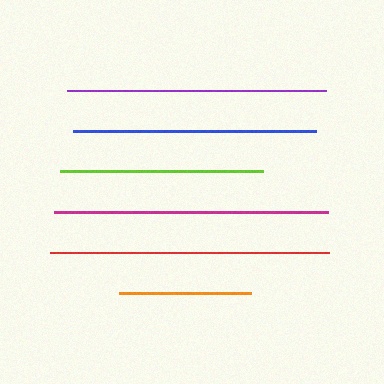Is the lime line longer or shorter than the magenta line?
The magenta line is longer than the lime line.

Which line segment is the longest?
The red line is the longest at approximately 279 pixels.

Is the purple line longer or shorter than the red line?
The red line is longer than the purple line.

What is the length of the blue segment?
The blue segment is approximately 243 pixels long.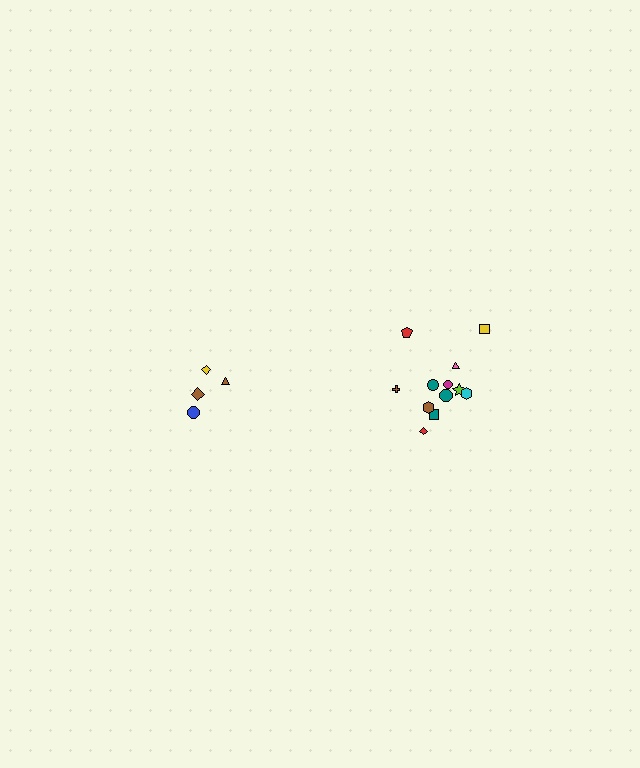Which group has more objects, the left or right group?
The right group.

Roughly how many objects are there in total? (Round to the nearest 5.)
Roughly 15 objects in total.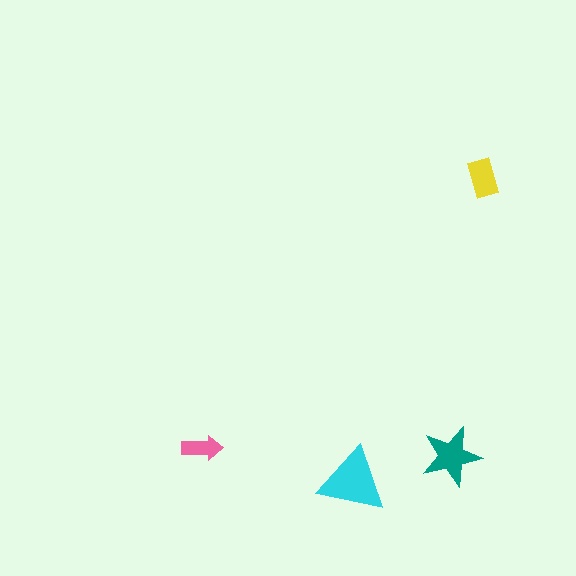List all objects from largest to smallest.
The cyan triangle, the teal star, the yellow rectangle, the pink arrow.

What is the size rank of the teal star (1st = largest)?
2nd.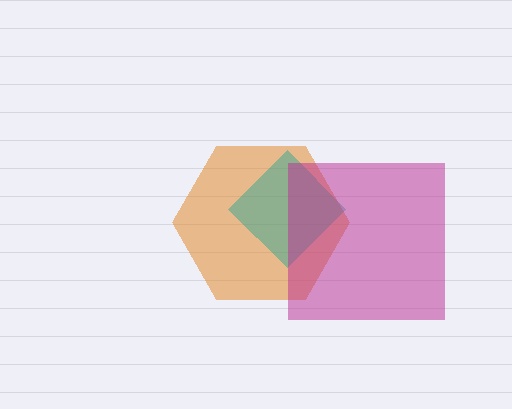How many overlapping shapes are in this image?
There are 3 overlapping shapes in the image.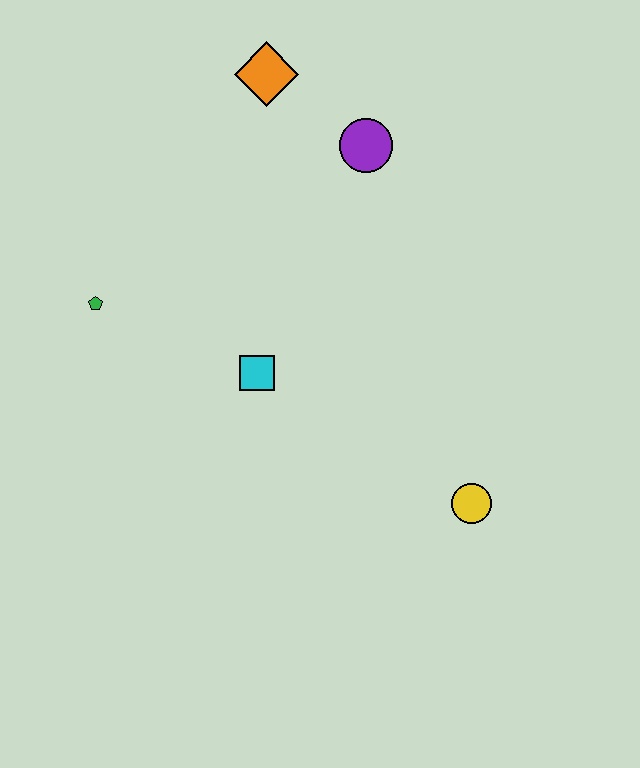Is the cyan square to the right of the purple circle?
No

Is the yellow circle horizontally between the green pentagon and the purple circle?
No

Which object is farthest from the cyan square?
The orange diamond is farthest from the cyan square.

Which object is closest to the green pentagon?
The cyan square is closest to the green pentagon.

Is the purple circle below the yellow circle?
No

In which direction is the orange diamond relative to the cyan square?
The orange diamond is above the cyan square.